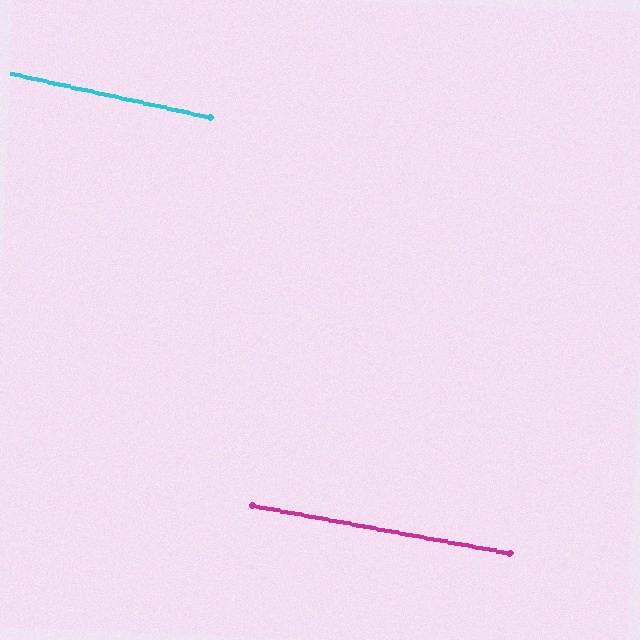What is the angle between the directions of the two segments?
Approximately 2 degrees.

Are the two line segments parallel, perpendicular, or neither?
Parallel — their directions differ by only 1.9°.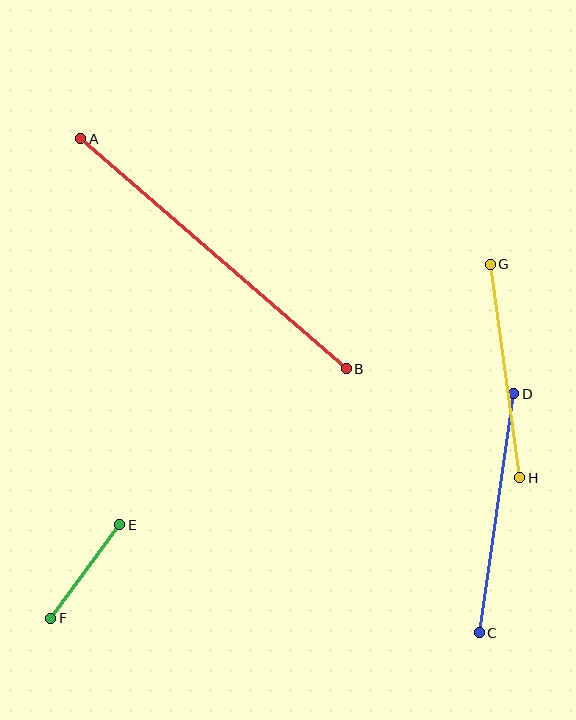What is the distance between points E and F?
The distance is approximately 117 pixels.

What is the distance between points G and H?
The distance is approximately 215 pixels.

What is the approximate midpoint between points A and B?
The midpoint is at approximately (213, 254) pixels.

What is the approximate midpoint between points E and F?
The midpoint is at approximately (85, 571) pixels.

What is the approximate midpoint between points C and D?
The midpoint is at approximately (497, 513) pixels.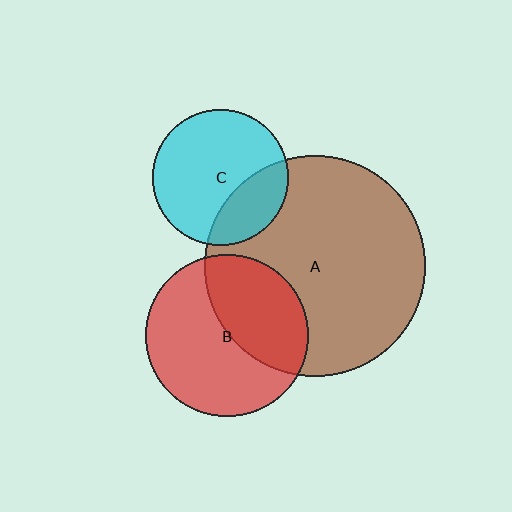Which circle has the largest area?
Circle A (brown).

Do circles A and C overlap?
Yes.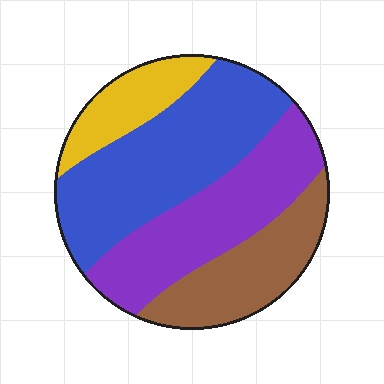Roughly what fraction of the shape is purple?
Purple takes up between a sixth and a third of the shape.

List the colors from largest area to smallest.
From largest to smallest: blue, purple, brown, yellow.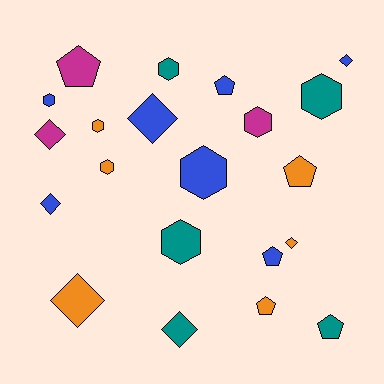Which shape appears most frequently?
Hexagon, with 8 objects.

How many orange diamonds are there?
There are 2 orange diamonds.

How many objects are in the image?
There are 21 objects.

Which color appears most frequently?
Blue, with 7 objects.